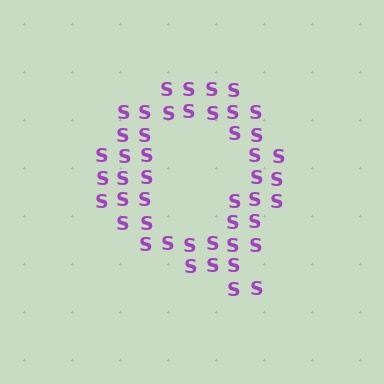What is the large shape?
The large shape is the letter Q.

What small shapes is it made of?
It is made of small letter S's.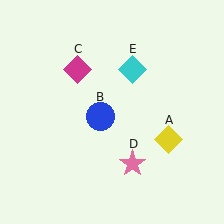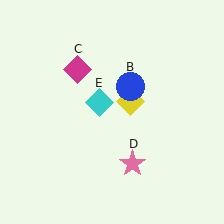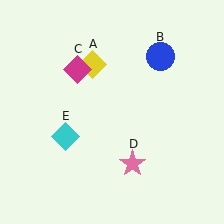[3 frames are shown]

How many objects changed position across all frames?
3 objects changed position: yellow diamond (object A), blue circle (object B), cyan diamond (object E).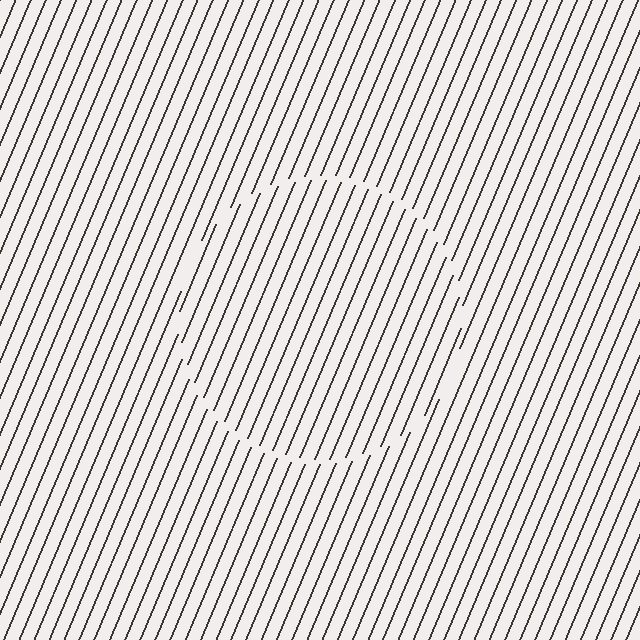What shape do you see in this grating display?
An illusory circle. The interior of the shape contains the same grating, shifted by half a period — the contour is defined by the phase discontinuity where line-ends from the inner and outer gratings abut.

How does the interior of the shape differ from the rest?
The interior of the shape contains the same grating, shifted by half a period — the contour is defined by the phase discontinuity where line-ends from the inner and outer gratings abut.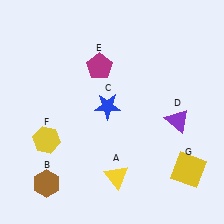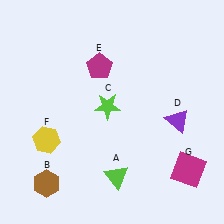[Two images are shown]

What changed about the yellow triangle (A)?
In Image 1, A is yellow. In Image 2, it changed to lime.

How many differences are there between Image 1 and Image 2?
There are 3 differences between the two images.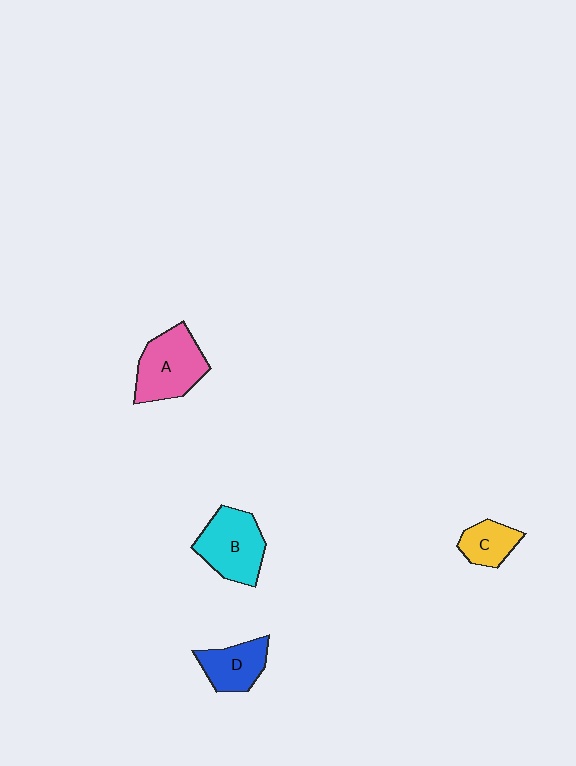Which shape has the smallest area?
Shape C (yellow).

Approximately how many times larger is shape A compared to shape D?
Approximately 1.5 times.